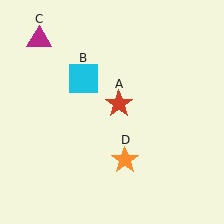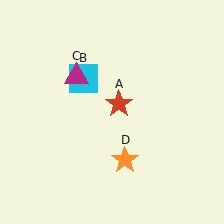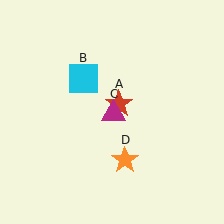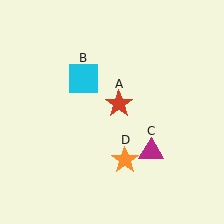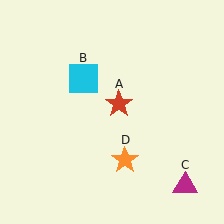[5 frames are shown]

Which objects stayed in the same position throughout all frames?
Red star (object A) and cyan square (object B) and orange star (object D) remained stationary.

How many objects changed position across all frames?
1 object changed position: magenta triangle (object C).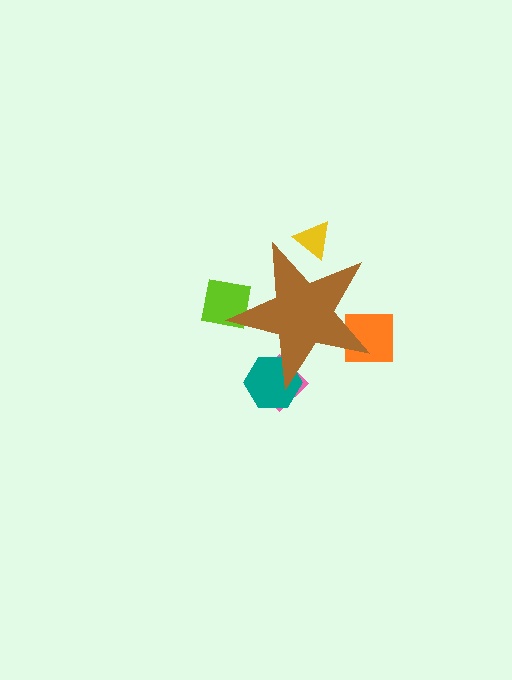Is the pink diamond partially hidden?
Yes, the pink diamond is partially hidden behind the brown star.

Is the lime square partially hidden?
Yes, the lime square is partially hidden behind the brown star.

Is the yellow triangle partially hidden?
Yes, the yellow triangle is partially hidden behind the brown star.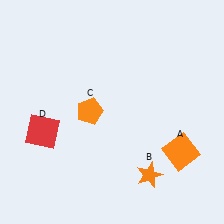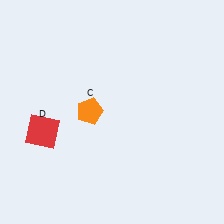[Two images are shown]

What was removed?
The orange square (A), the orange star (B) were removed in Image 2.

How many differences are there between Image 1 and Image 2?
There are 2 differences between the two images.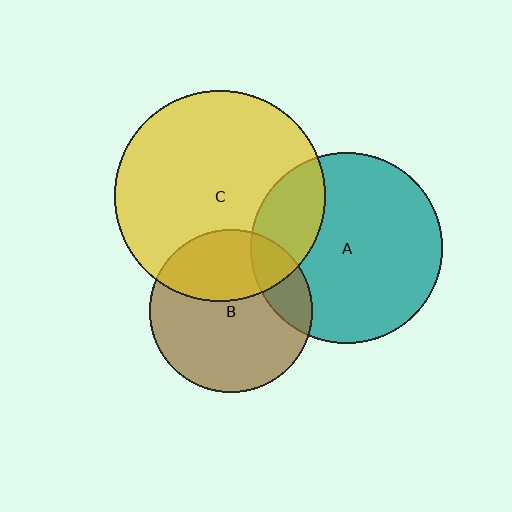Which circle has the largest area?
Circle C (yellow).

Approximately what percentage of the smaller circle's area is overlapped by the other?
Approximately 20%.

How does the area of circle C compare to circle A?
Approximately 1.2 times.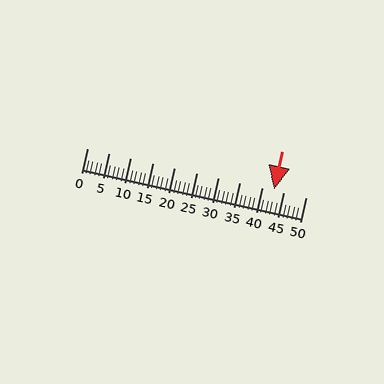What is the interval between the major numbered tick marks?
The major tick marks are spaced 5 units apart.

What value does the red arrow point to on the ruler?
The red arrow points to approximately 43.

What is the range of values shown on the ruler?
The ruler shows values from 0 to 50.